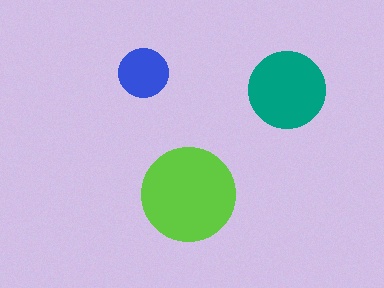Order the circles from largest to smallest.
the lime one, the teal one, the blue one.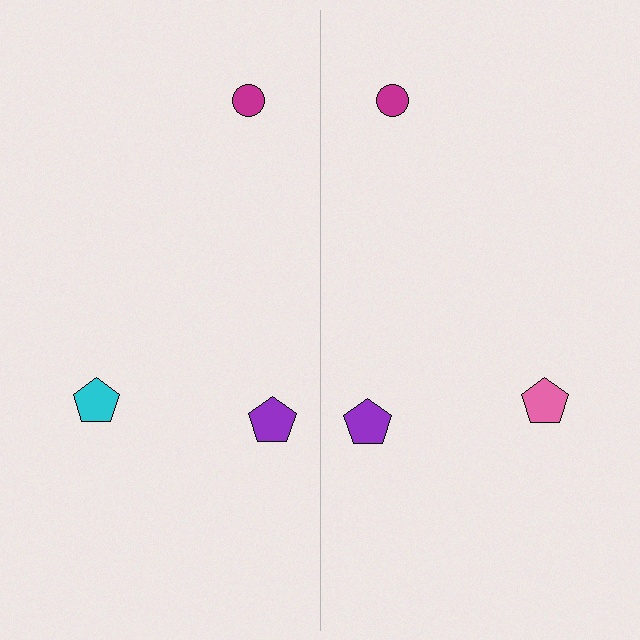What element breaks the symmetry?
The pink pentagon on the right side breaks the symmetry — its mirror counterpart is cyan.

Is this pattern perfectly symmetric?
No, the pattern is not perfectly symmetric. The pink pentagon on the right side breaks the symmetry — its mirror counterpart is cyan.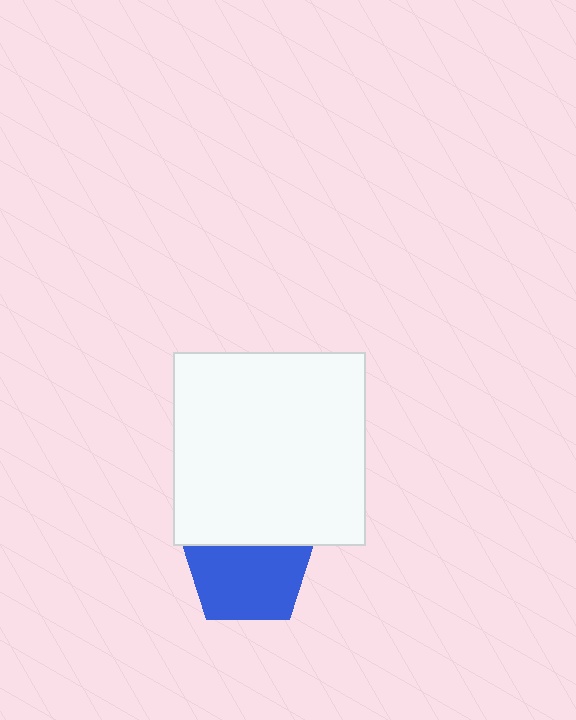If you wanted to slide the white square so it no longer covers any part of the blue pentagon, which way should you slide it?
Slide it up — that is the most direct way to separate the two shapes.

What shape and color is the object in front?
The object in front is a white square.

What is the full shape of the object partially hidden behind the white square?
The partially hidden object is a blue pentagon.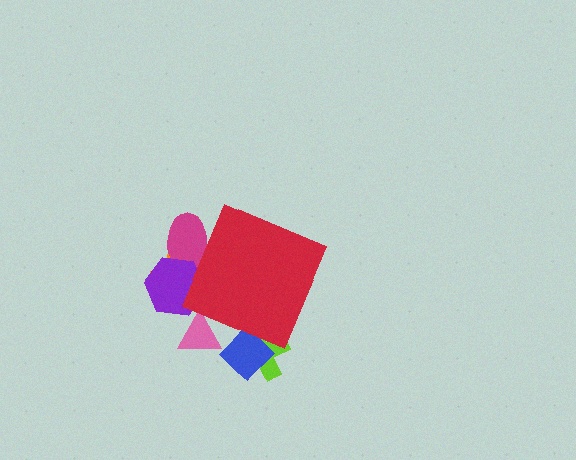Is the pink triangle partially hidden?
Yes, the pink triangle is partially hidden behind the red diamond.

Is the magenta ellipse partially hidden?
Yes, the magenta ellipse is partially hidden behind the red diamond.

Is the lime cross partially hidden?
Yes, the lime cross is partially hidden behind the red diamond.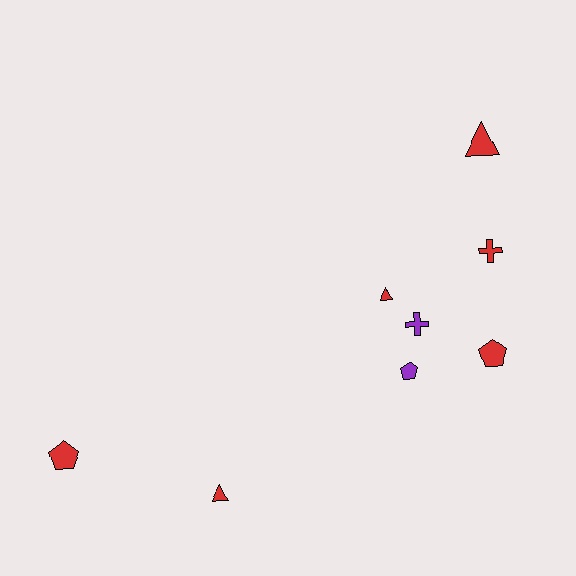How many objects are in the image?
There are 8 objects.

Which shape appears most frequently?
Triangle, with 3 objects.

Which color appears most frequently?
Red, with 6 objects.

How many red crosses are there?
There is 1 red cross.